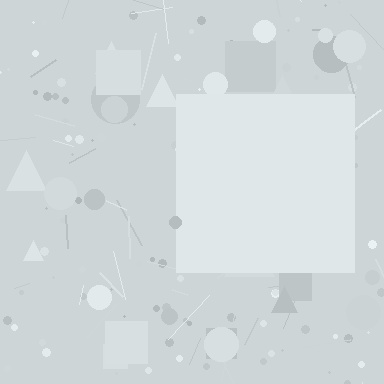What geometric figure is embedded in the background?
A square is embedded in the background.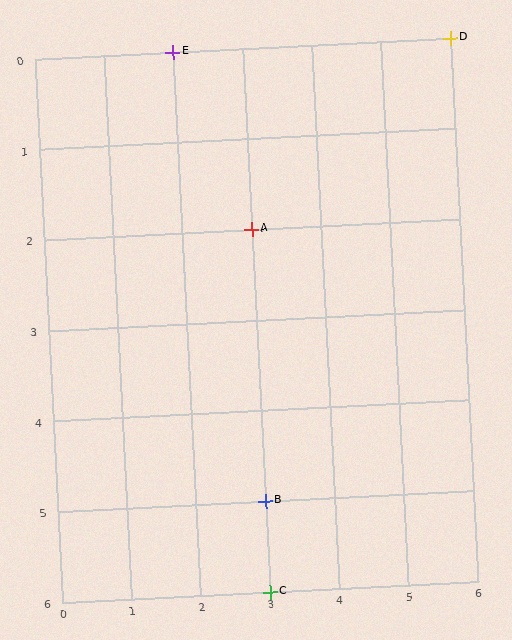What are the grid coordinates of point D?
Point D is at grid coordinates (6, 0).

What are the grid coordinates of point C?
Point C is at grid coordinates (3, 6).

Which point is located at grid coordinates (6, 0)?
Point D is at (6, 0).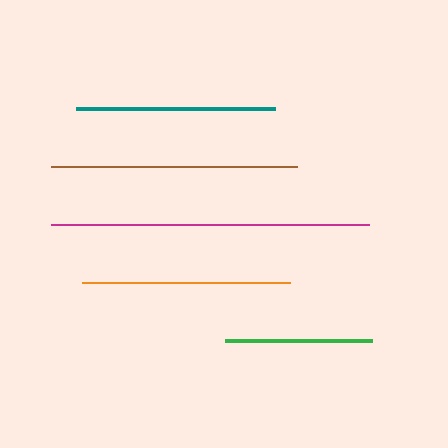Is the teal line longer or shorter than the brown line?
The brown line is longer than the teal line.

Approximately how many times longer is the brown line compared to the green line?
The brown line is approximately 1.7 times the length of the green line.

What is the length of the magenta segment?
The magenta segment is approximately 317 pixels long.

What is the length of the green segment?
The green segment is approximately 147 pixels long.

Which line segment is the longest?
The magenta line is the longest at approximately 317 pixels.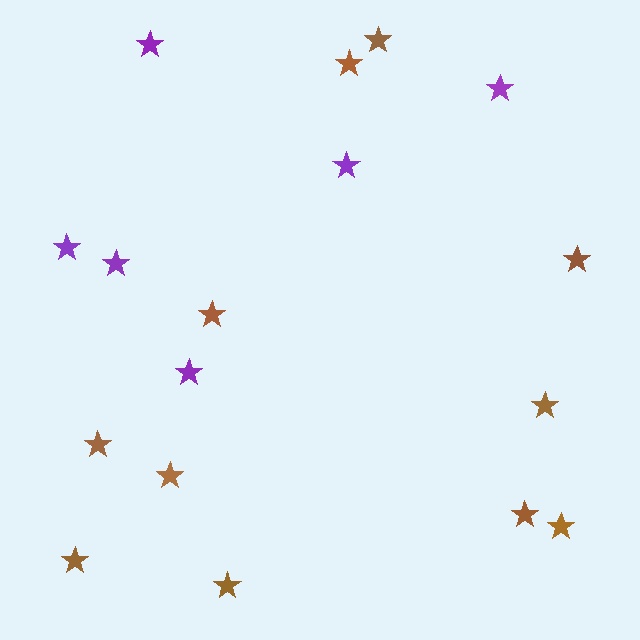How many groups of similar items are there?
There are 2 groups: one group of brown stars (11) and one group of purple stars (6).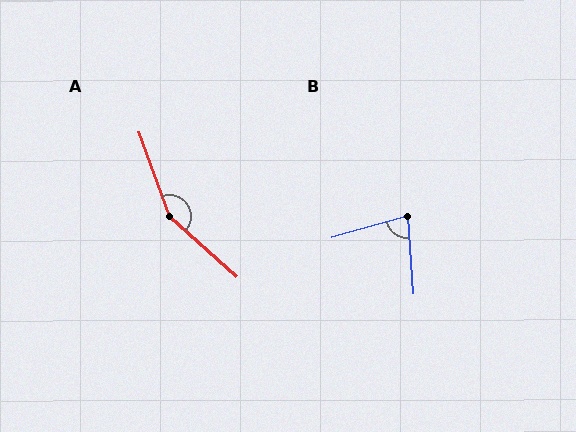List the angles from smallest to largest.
B (78°), A (152°).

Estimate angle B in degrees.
Approximately 78 degrees.